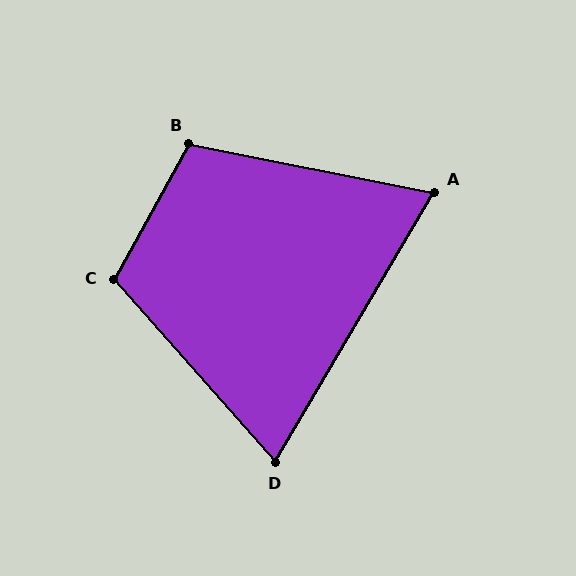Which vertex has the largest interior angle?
C, at approximately 109 degrees.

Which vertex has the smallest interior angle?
A, at approximately 71 degrees.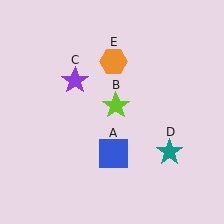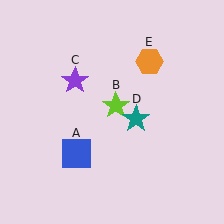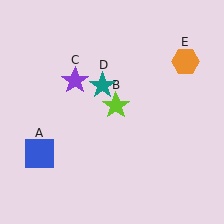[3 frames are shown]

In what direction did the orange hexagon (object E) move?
The orange hexagon (object E) moved right.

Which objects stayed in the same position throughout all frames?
Lime star (object B) and purple star (object C) remained stationary.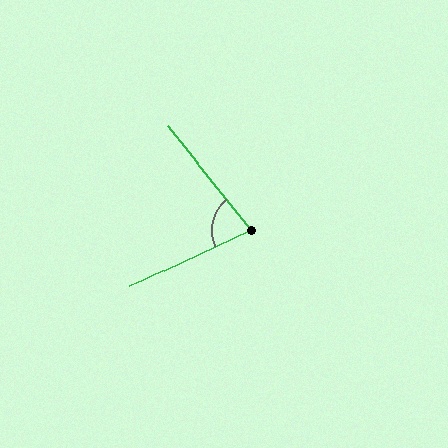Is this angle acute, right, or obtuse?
It is acute.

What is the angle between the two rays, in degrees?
Approximately 76 degrees.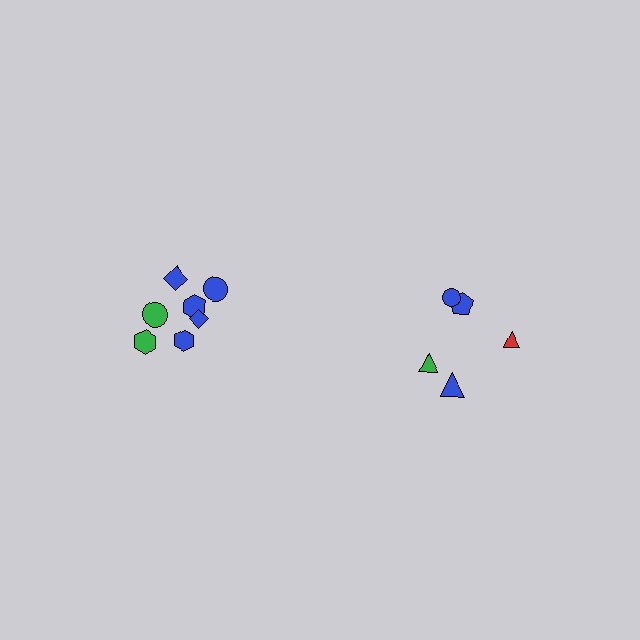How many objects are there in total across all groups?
There are 13 objects.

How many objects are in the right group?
There are 5 objects.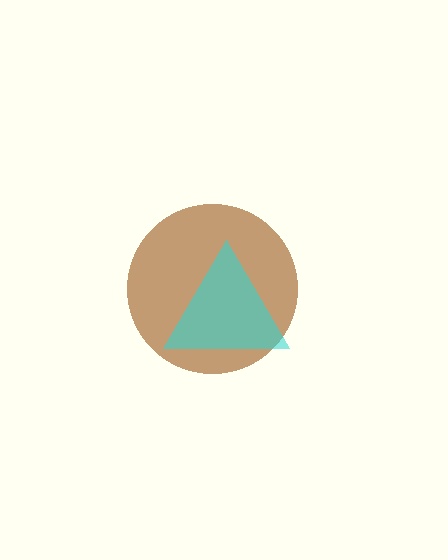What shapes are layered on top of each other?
The layered shapes are: a brown circle, a cyan triangle.